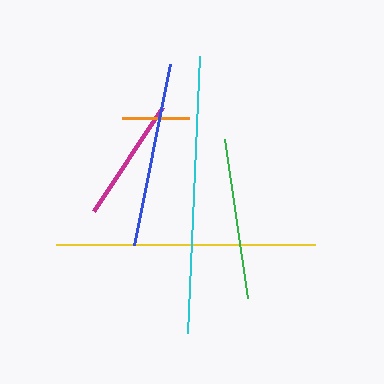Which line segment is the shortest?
The orange line is the shortest at approximately 68 pixels.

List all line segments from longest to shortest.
From longest to shortest: cyan, yellow, blue, green, magenta, orange.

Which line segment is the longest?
The cyan line is the longest at approximately 278 pixels.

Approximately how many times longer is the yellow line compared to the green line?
The yellow line is approximately 1.6 times the length of the green line.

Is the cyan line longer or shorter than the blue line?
The cyan line is longer than the blue line.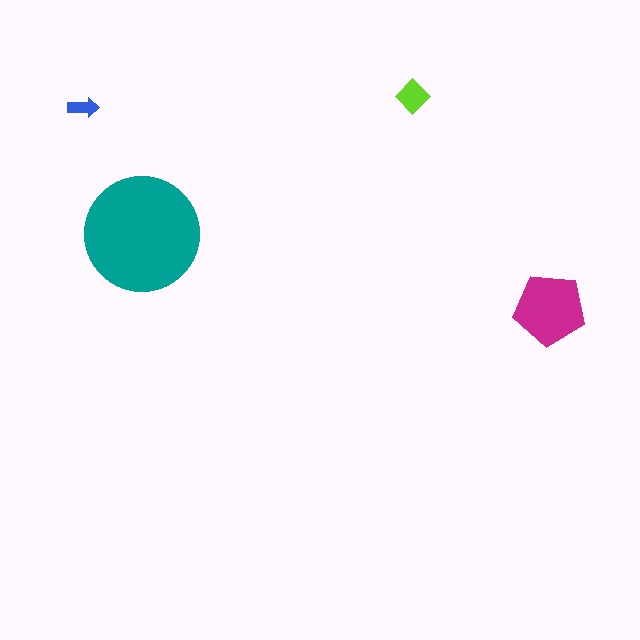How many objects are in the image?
There are 4 objects in the image.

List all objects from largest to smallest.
The teal circle, the magenta pentagon, the lime diamond, the blue arrow.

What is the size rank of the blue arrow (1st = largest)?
4th.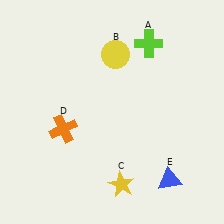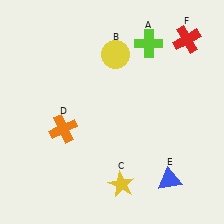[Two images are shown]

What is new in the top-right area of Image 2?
A red cross (F) was added in the top-right area of Image 2.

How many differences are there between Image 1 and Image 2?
There is 1 difference between the two images.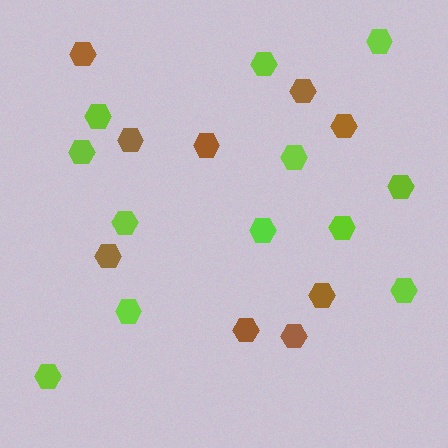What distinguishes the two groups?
There are 2 groups: one group of lime hexagons (12) and one group of brown hexagons (9).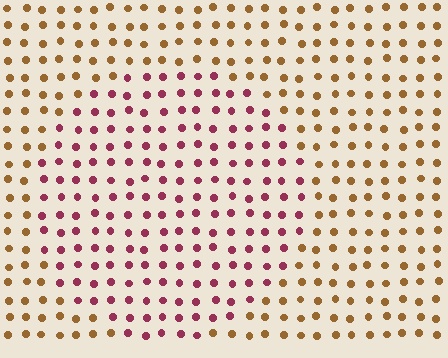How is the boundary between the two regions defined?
The boundary is defined purely by a slight shift in hue (about 55 degrees). Spacing, size, and orientation are identical on both sides.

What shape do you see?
I see a circle.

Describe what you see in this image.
The image is filled with small brown elements in a uniform arrangement. A circle-shaped region is visible where the elements are tinted to a slightly different hue, forming a subtle color boundary.